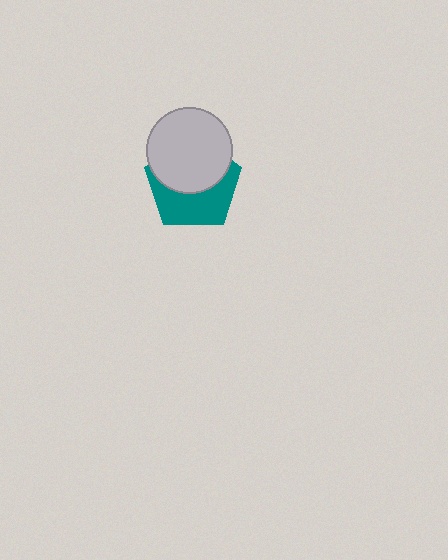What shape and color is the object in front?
The object in front is a light gray circle.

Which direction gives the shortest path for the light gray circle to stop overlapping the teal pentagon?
Moving up gives the shortest separation.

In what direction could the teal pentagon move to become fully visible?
The teal pentagon could move down. That would shift it out from behind the light gray circle entirely.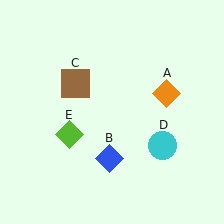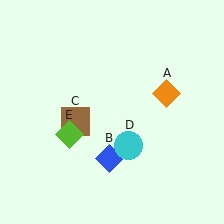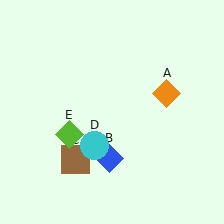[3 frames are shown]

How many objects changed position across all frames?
2 objects changed position: brown square (object C), cyan circle (object D).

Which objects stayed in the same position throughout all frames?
Orange diamond (object A) and blue diamond (object B) and lime diamond (object E) remained stationary.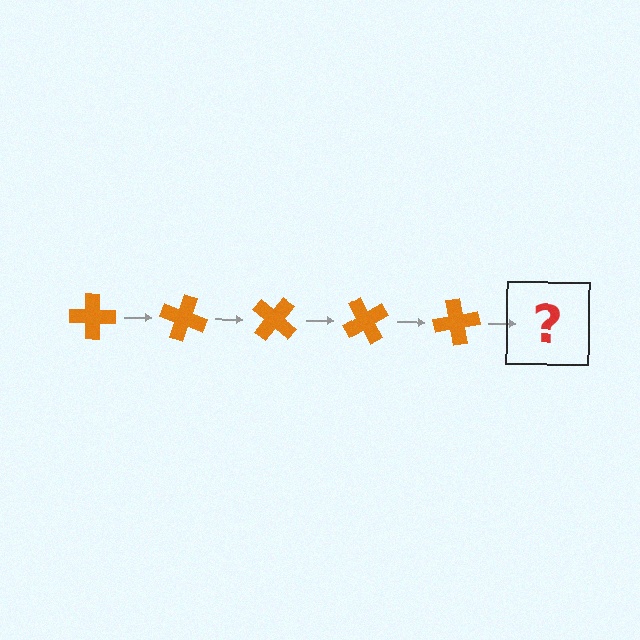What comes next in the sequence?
The next element should be an orange cross rotated 100 degrees.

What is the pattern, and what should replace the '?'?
The pattern is that the cross rotates 20 degrees each step. The '?' should be an orange cross rotated 100 degrees.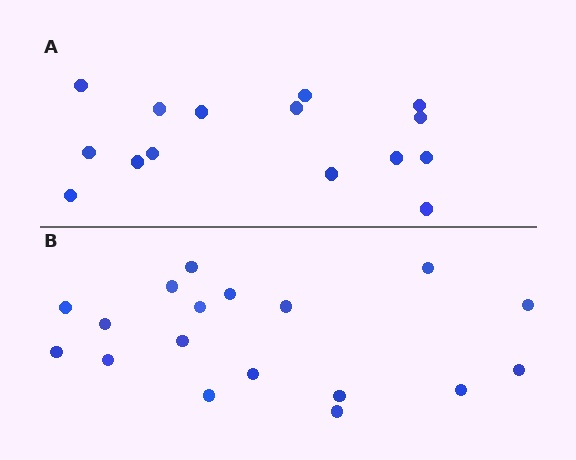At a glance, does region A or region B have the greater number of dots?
Region B (the bottom region) has more dots.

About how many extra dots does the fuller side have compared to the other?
Region B has just a few more — roughly 2 or 3 more dots than region A.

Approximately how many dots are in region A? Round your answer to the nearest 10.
About 20 dots. (The exact count is 15, which rounds to 20.)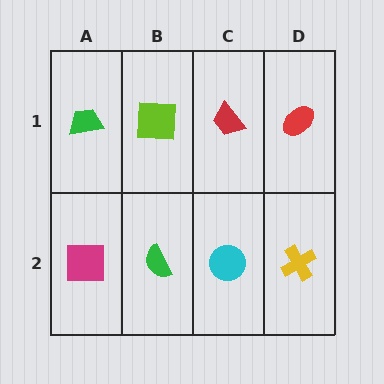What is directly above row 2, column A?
A green trapezoid.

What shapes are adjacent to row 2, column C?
A red trapezoid (row 1, column C), a green semicircle (row 2, column B), a yellow cross (row 2, column D).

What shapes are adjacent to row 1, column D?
A yellow cross (row 2, column D), a red trapezoid (row 1, column C).